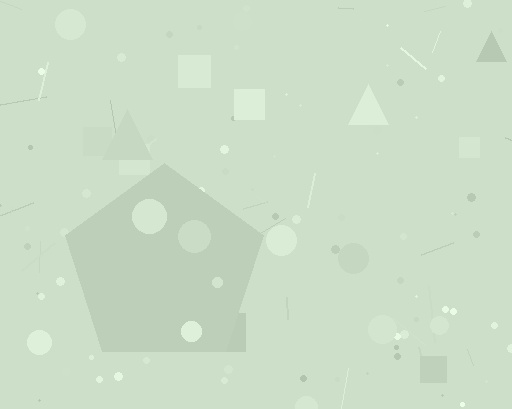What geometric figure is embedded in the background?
A pentagon is embedded in the background.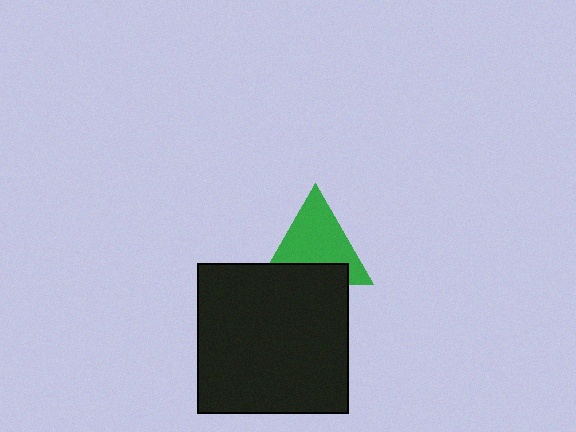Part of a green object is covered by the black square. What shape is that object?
It is a triangle.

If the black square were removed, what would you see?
You would see the complete green triangle.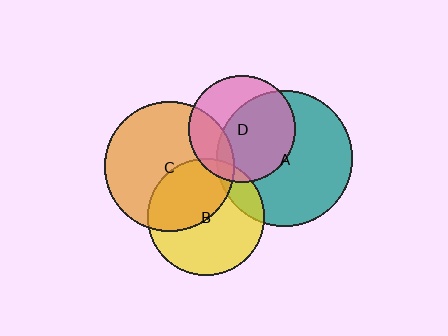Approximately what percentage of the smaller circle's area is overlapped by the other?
Approximately 10%.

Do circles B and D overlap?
Yes.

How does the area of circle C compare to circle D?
Approximately 1.5 times.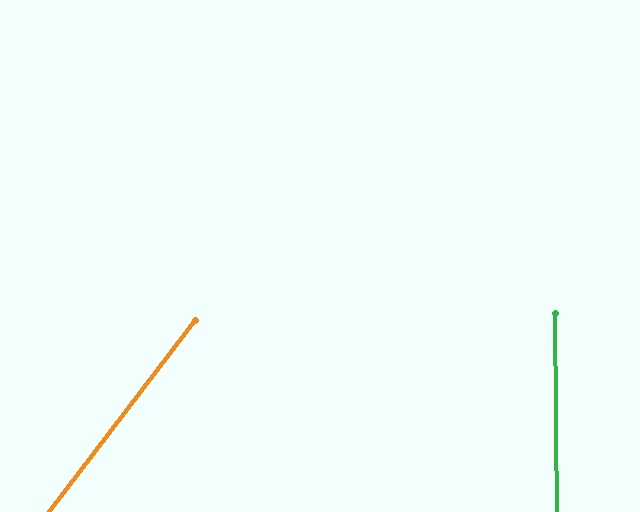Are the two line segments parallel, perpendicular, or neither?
Neither parallel nor perpendicular — they differ by about 38°.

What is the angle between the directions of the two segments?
Approximately 38 degrees.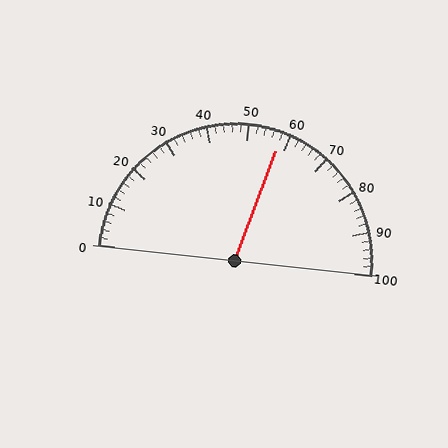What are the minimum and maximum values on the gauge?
The gauge ranges from 0 to 100.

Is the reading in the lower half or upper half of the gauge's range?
The reading is in the upper half of the range (0 to 100).